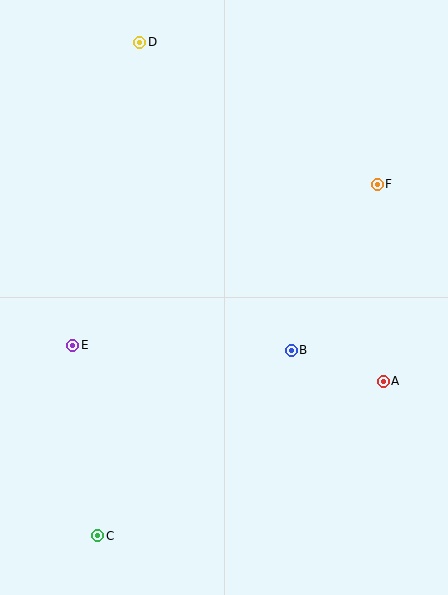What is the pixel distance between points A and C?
The distance between A and C is 325 pixels.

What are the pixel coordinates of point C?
Point C is at (97, 536).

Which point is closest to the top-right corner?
Point F is closest to the top-right corner.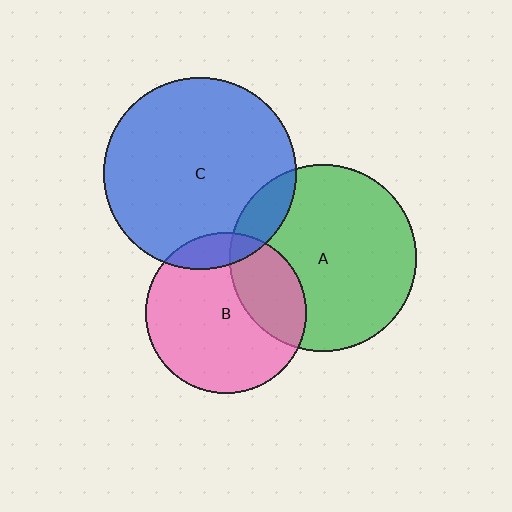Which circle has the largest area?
Circle C (blue).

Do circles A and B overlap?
Yes.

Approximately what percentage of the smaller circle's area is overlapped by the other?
Approximately 30%.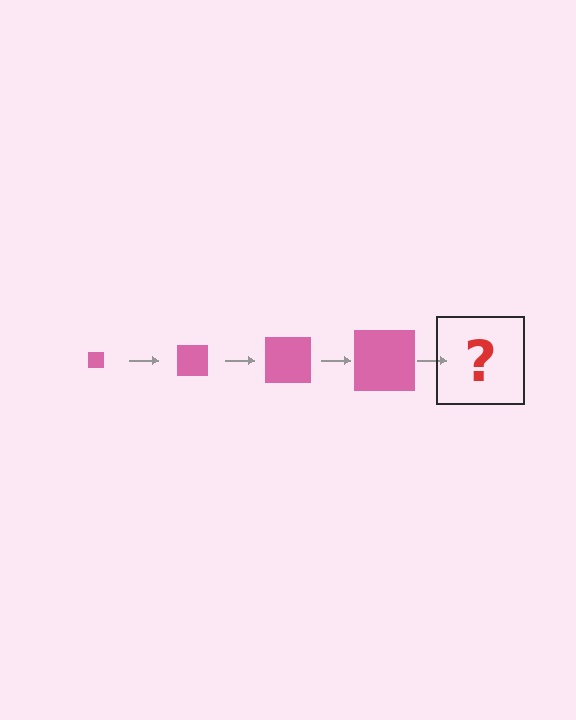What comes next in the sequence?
The next element should be a pink square, larger than the previous one.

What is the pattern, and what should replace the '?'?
The pattern is that the square gets progressively larger each step. The '?' should be a pink square, larger than the previous one.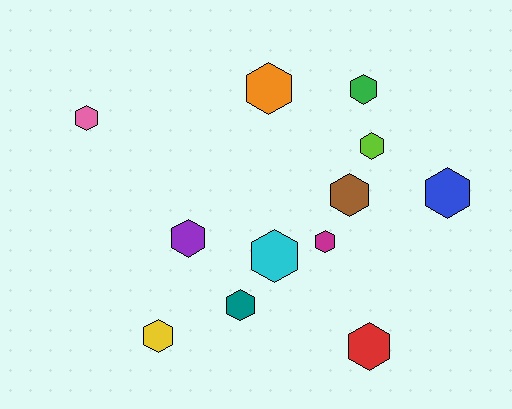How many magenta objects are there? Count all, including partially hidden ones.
There is 1 magenta object.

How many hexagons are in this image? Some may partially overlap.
There are 12 hexagons.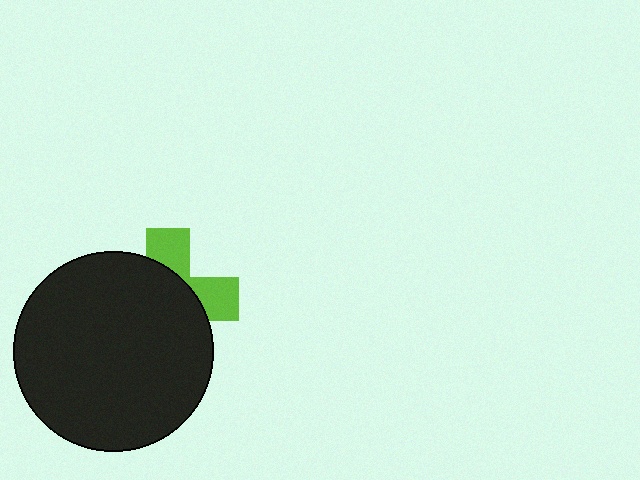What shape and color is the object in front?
The object in front is a black circle.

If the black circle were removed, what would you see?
You would see the complete lime cross.